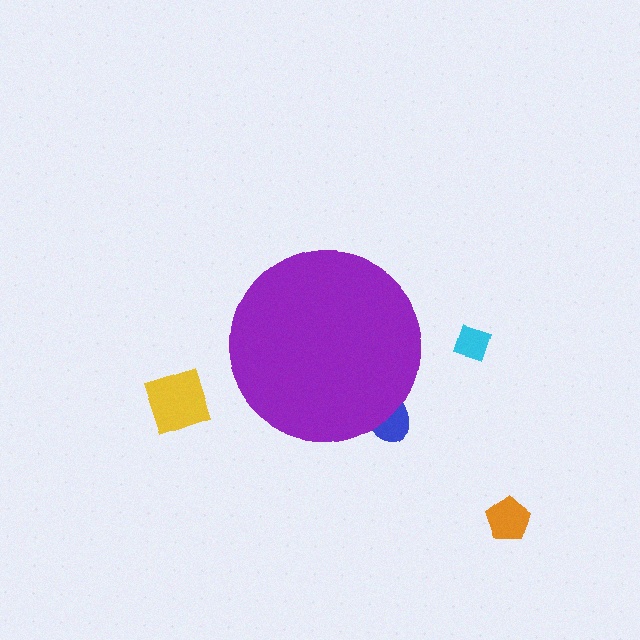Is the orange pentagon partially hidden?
No, the orange pentagon is fully visible.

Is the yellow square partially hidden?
No, the yellow square is fully visible.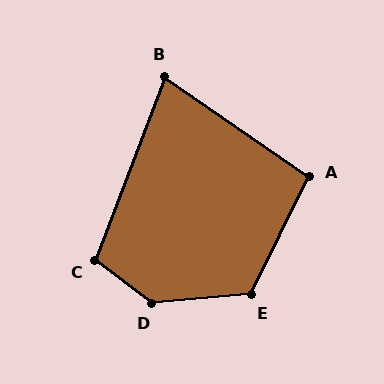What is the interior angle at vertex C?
Approximately 107 degrees (obtuse).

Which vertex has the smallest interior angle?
B, at approximately 76 degrees.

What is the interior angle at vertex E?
Approximately 121 degrees (obtuse).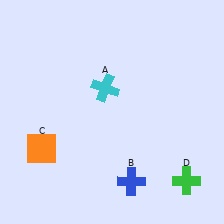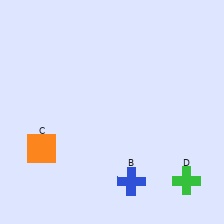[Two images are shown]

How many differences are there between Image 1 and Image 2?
There is 1 difference between the two images.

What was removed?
The cyan cross (A) was removed in Image 2.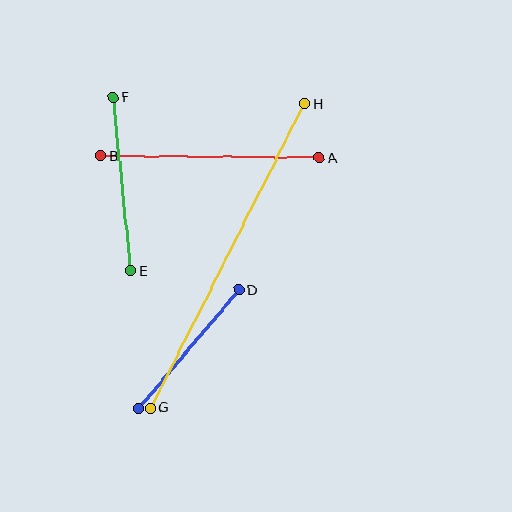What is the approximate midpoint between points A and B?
The midpoint is at approximately (210, 157) pixels.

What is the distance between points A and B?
The distance is approximately 218 pixels.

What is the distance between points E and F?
The distance is approximately 174 pixels.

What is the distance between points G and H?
The distance is approximately 341 pixels.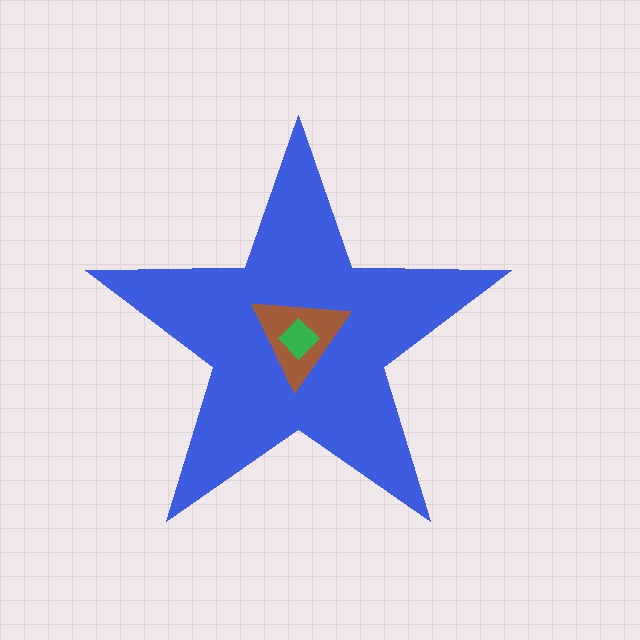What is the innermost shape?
The green diamond.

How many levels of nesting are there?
3.